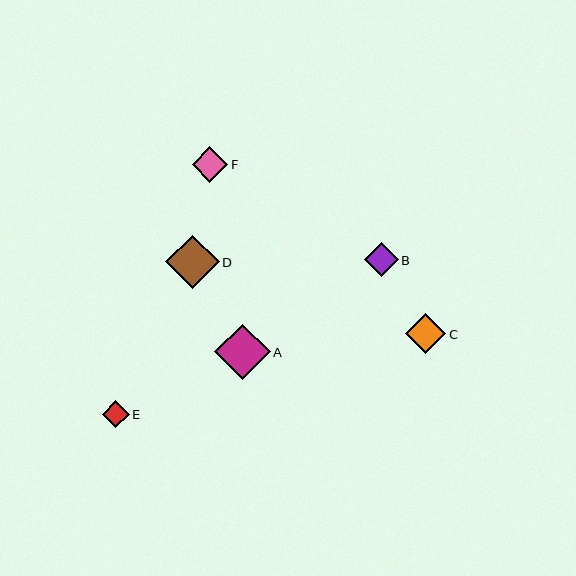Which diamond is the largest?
Diamond A is the largest with a size of approximately 55 pixels.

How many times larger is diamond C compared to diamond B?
Diamond C is approximately 1.2 times the size of diamond B.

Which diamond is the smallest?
Diamond E is the smallest with a size of approximately 27 pixels.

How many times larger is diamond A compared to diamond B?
Diamond A is approximately 1.6 times the size of diamond B.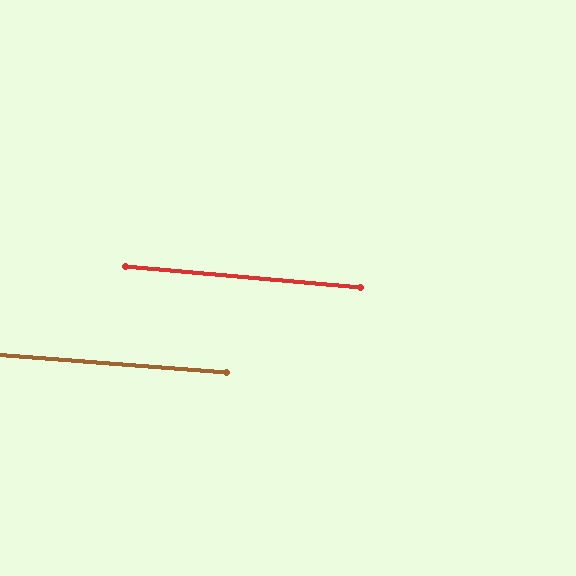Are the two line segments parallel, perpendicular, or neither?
Parallel — their directions differ by only 0.9°.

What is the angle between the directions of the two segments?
Approximately 1 degree.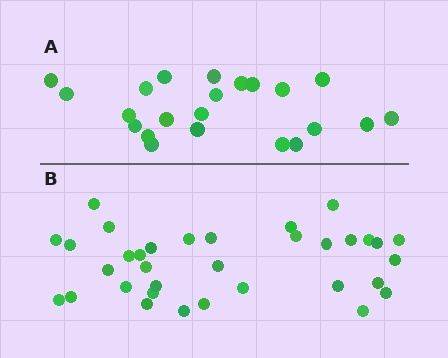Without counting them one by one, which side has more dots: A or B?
Region B (the bottom region) has more dots.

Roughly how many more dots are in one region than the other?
Region B has roughly 12 or so more dots than region A.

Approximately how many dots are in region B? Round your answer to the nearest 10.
About 30 dots. (The exact count is 34, which rounds to 30.)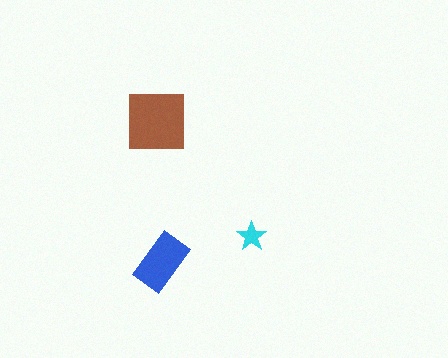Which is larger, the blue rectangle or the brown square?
The brown square.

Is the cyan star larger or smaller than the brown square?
Smaller.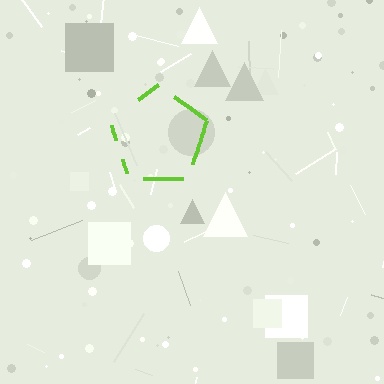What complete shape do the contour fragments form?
The contour fragments form a pentagon.